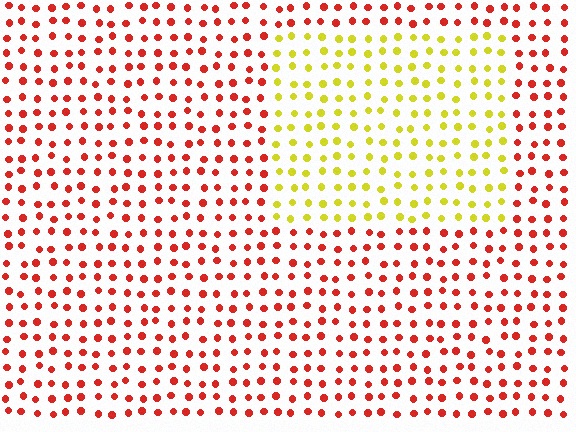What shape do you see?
I see a rectangle.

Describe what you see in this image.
The image is filled with small red elements in a uniform arrangement. A rectangle-shaped region is visible where the elements are tinted to a slightly different hue, forming a subtle color boundary.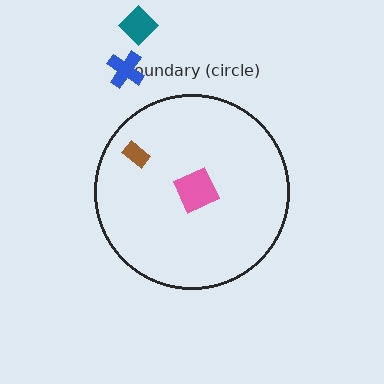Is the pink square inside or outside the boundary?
Inside.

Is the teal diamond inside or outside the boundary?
Outside.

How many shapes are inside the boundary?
2 inside, 2 outside.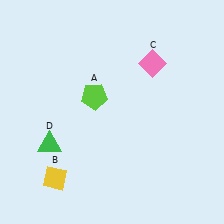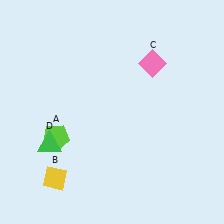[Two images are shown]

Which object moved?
The lime pentagon (A) moved down.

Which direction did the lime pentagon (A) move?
The lime pentagon (A) moved down.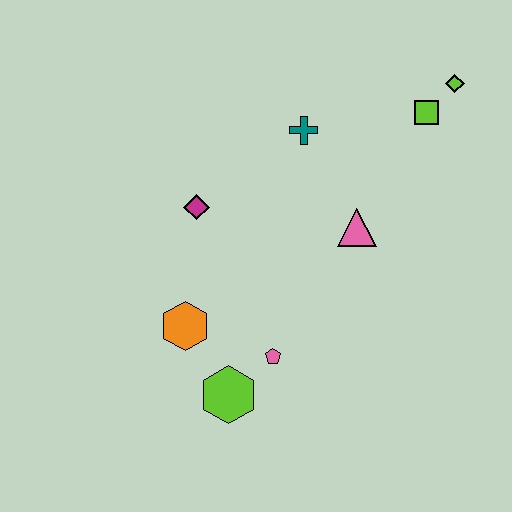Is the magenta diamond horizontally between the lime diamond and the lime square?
No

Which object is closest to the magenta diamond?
The orange hexagon is closest to the magenta diamond.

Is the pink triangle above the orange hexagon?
Yes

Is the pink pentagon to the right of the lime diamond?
No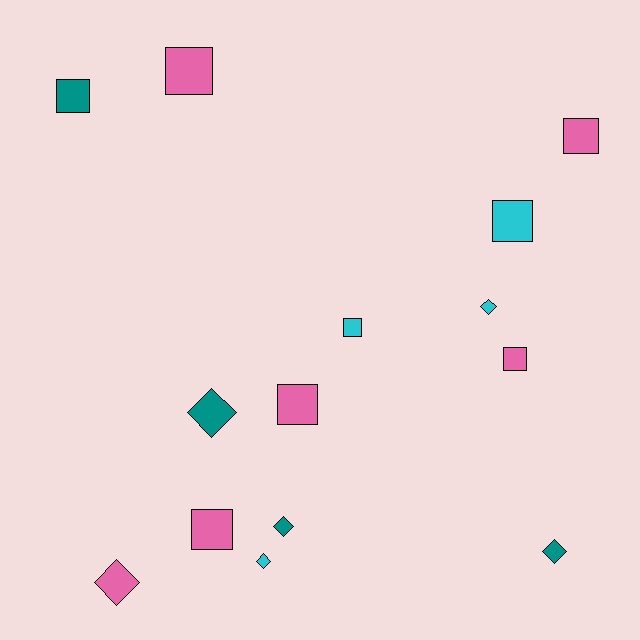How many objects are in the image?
There are 14 objects.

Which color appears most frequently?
Pink, with 6 objects.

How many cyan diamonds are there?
There are 2 cyan diamonds.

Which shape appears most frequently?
Square, with 8 objects.